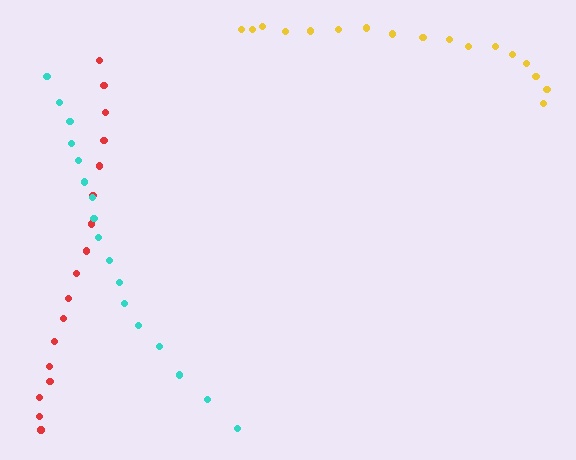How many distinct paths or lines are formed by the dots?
There are 3 distinct paths.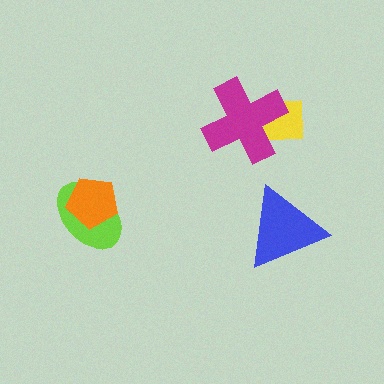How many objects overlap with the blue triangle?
0 objects overlap with the blue triangle.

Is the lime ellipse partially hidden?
Yes, it is partially covered by another shape.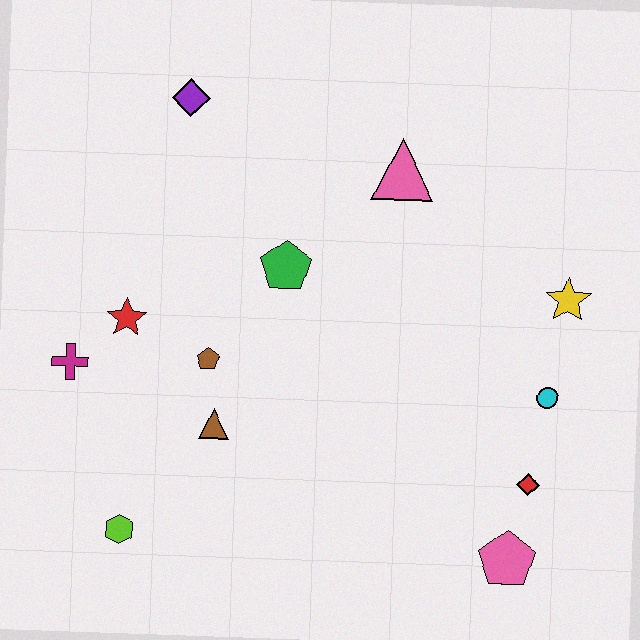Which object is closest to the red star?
The magenta cross is closest to the red star.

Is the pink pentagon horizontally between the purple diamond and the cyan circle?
Yes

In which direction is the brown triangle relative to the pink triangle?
The brown triangle is below the pink triangle.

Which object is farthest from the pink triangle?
The lime hexagon is farthest from the pink triangle.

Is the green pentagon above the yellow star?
Yes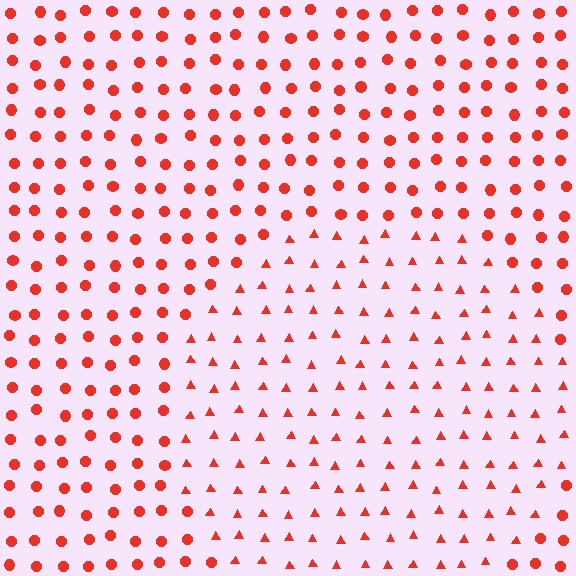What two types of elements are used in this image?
The image uses triangles inside the circle region and circles outside it.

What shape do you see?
I see a circle.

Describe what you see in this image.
The image is filled with small red elements arranged in a uniform grid. A circle-shaped region contains triangles, while the surrounding area contains circles. The boundary is defined purely by the change in element shape.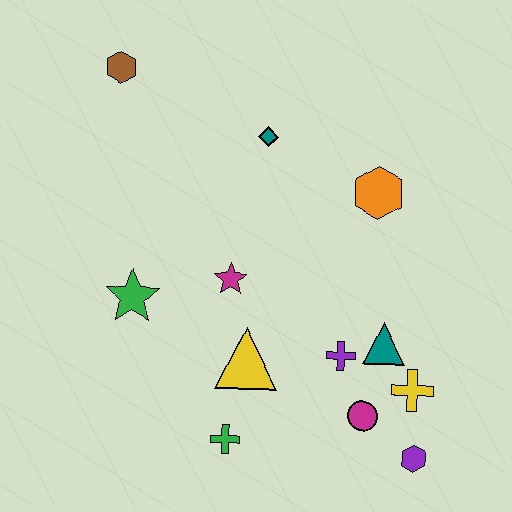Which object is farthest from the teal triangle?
The brown hexagon is farthest from the teal triangle.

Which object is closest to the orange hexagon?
The teal diamond is closest to the orange hexagon.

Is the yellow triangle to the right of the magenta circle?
No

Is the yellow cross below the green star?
Yes